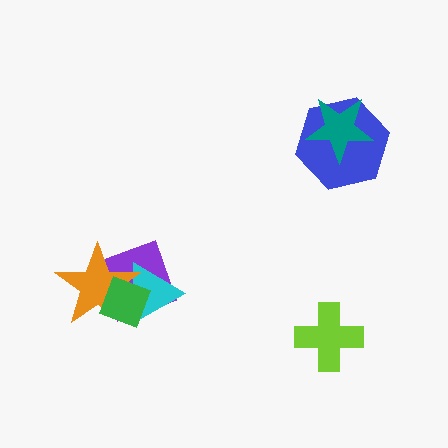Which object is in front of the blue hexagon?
The teal star is in front of the blue hexagon.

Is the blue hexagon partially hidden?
Yes, it is partially covered by another shape.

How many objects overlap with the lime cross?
0 objects overlap with the lime cross.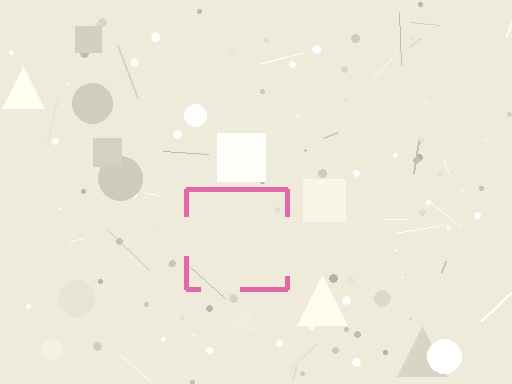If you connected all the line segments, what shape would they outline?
They would outline a square.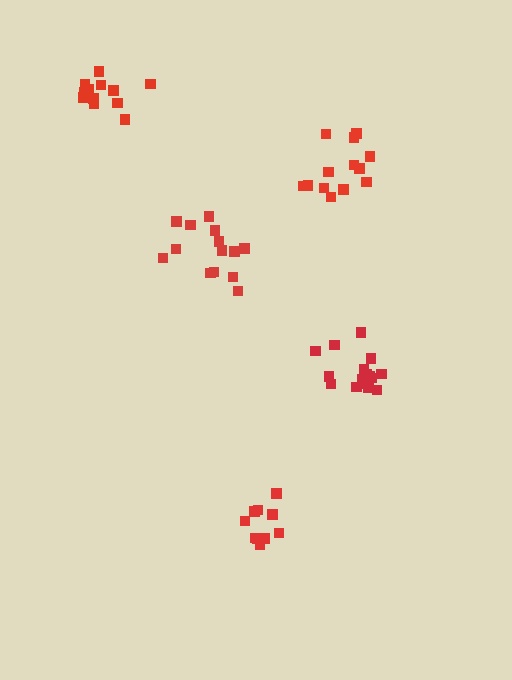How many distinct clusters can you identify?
There are 5 distinct clusters.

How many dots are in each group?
Group 1: 12 dots, Group 2: 11 dots, Group 3: 13 dots, Group 4: 14 dots, Group 5: 16 dots (66 total).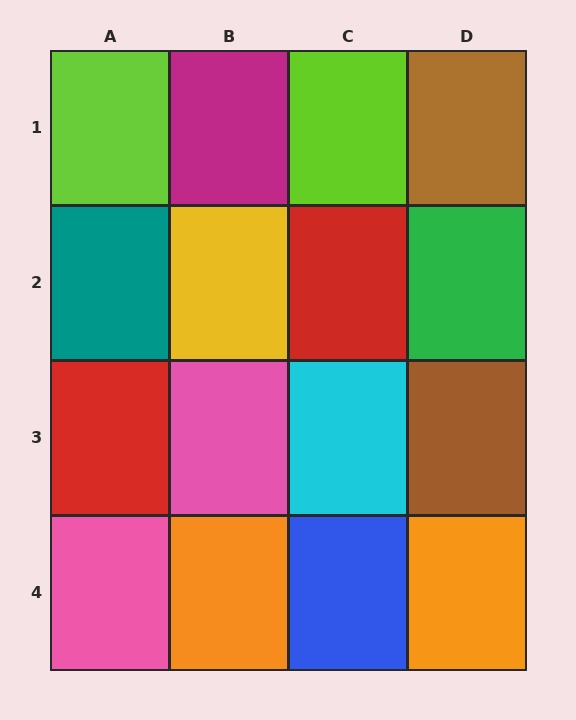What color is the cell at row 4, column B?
Orange.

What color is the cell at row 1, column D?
Brown.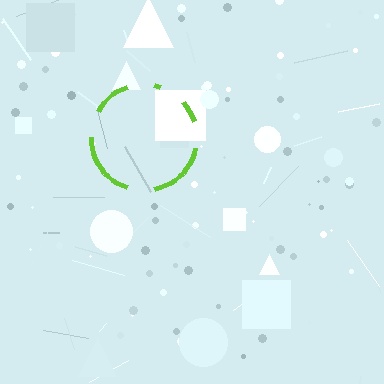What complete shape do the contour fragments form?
The contour fragments form a circle.